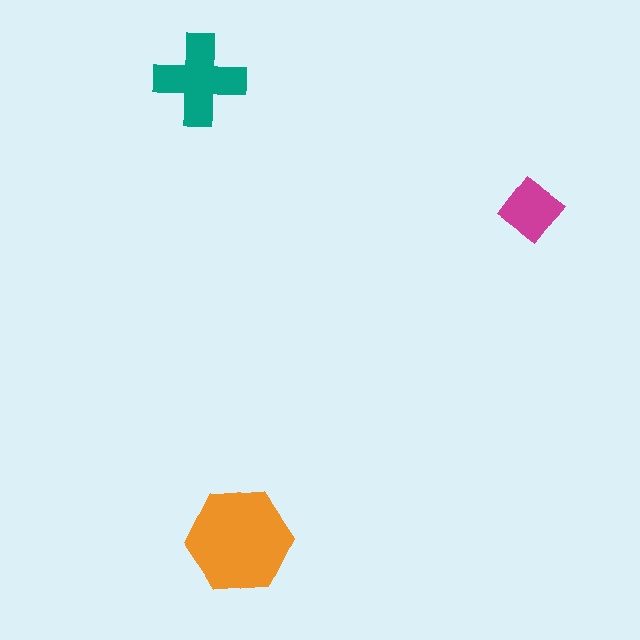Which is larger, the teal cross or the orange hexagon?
The orange hexagon.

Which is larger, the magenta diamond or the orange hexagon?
The orange hexagon.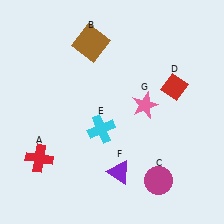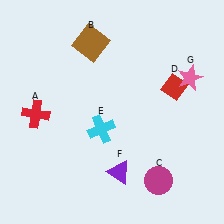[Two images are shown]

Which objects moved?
The objects that moved are: the red cross (A), the pink star (G).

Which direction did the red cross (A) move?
The red cross (A) moved up.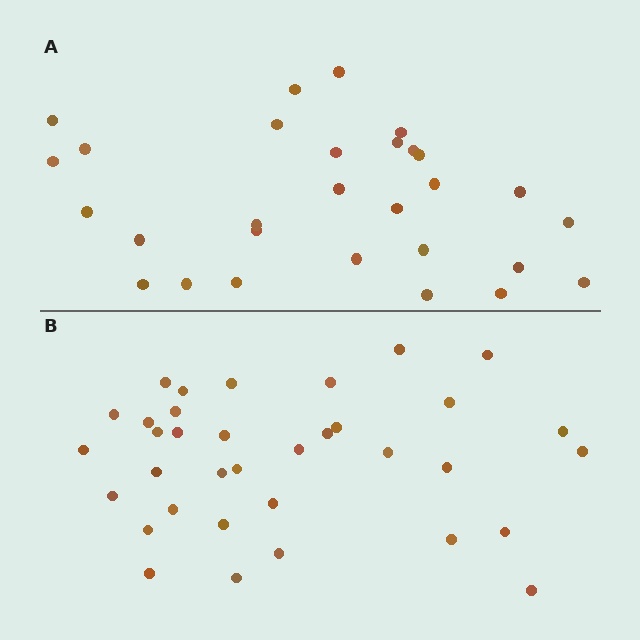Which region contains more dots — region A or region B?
Region B (the bottom region) has more dots.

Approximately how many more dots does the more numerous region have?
Region B has about 6 more dots than region A.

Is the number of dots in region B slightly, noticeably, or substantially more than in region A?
Region B has only slightly more — the two regions are fairly close. The ratio is roughly 1.2 to 1.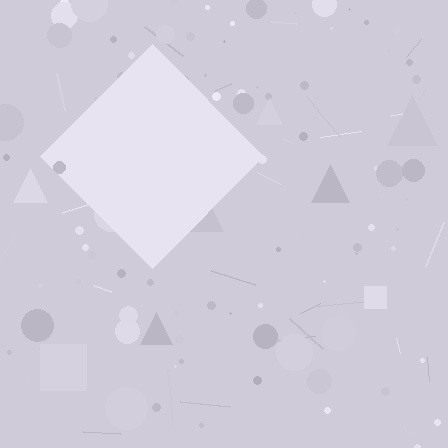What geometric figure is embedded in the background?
A diamond is embedded in the background.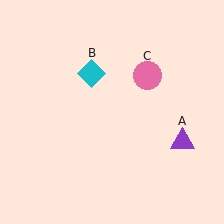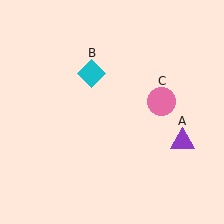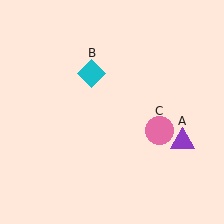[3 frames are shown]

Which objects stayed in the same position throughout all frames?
Purple triangle (object A) and cyan diamond (object B) remained stationary.